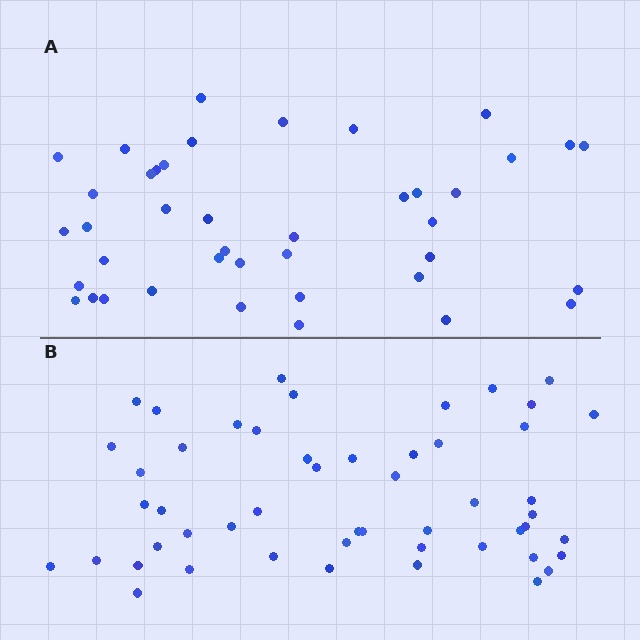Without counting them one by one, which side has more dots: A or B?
Region B (the bottom region) has more dots.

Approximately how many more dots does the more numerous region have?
Region B has roughly 10 or so more dots than region A.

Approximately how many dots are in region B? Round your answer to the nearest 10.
About 50 dots. (The exact count is 51, which rounds to 50.)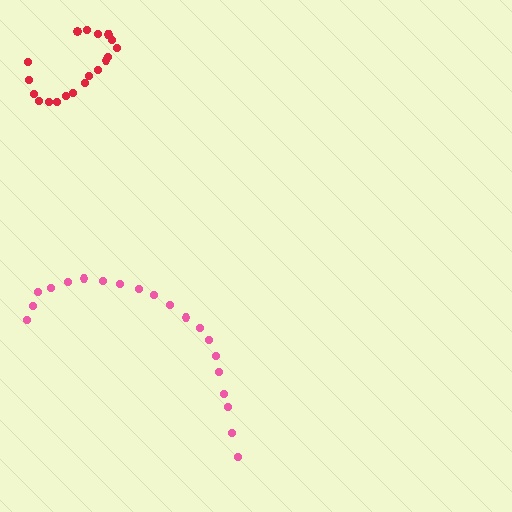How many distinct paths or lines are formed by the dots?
There are 2 distinct paths.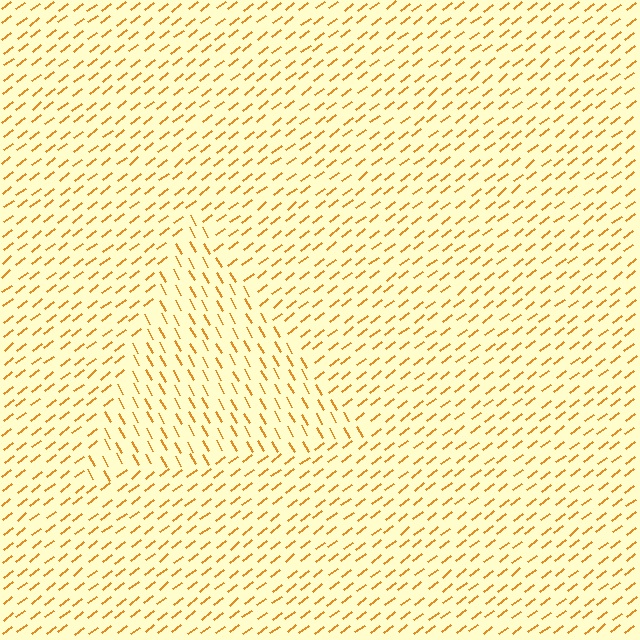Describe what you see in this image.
The image is filled with small orange line segments. A triangle region in the image has lines oriented differently from the surrounding lines, creating a visible texture boundary.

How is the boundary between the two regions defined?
The boundary is defined purely by a change in line orientation (approximately 82 degrees difference). All lines are the same color and thickness.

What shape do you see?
I see a triangle.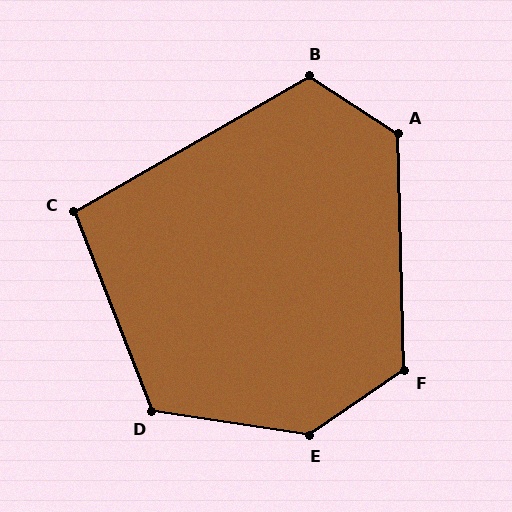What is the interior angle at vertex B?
Approximately 117 degrees (obtuse).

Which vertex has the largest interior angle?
E, at approximately 137 degrees.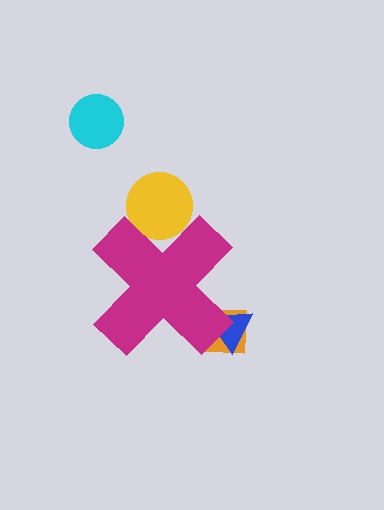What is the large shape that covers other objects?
A magenta cross.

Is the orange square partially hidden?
Yes, the orange square is partially hidden behind the magenta cross.